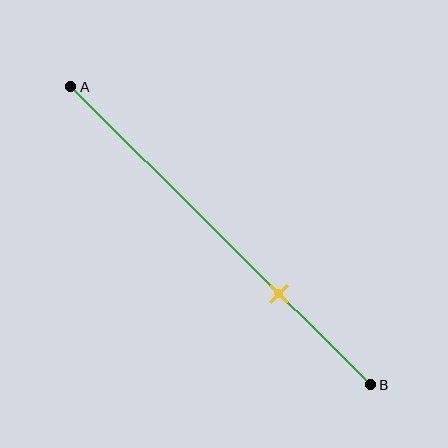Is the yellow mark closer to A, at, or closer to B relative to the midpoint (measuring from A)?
The yellow mark is closer to point B than the midpoint of segment AB.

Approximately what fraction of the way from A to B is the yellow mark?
The yellow mark is approximately 70% of the way from A to B.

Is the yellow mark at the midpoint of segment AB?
No, the mark is at about 70% from A, not at the 50% midpoint.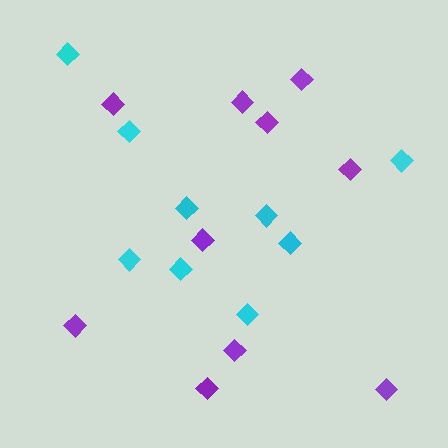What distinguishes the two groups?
There are 2 groups: one group of cyan diamonds (9) and one group of purple diamonds (10).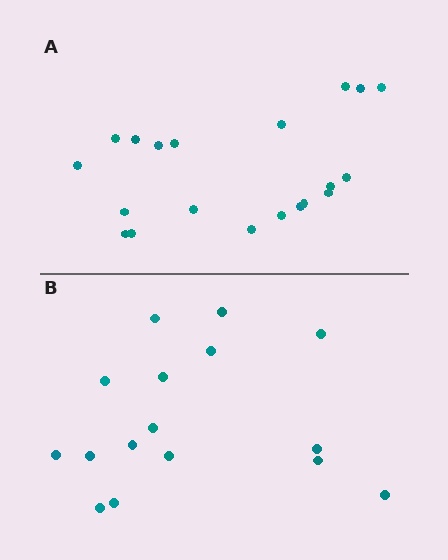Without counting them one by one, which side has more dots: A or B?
Region A (the top region) has more dots.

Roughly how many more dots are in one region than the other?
Region A has about 4 more dots than region B.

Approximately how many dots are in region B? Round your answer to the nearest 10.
About 20 dots. (The exact count is 16, which rounds to 20.)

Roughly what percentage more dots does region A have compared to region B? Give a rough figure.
About 25% more.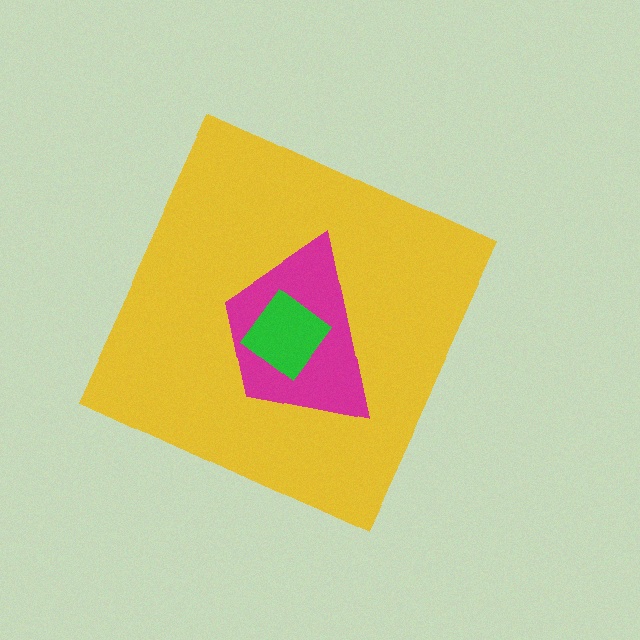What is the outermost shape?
The yellow diamond.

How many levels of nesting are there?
3.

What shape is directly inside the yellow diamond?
The magenta trapezoid.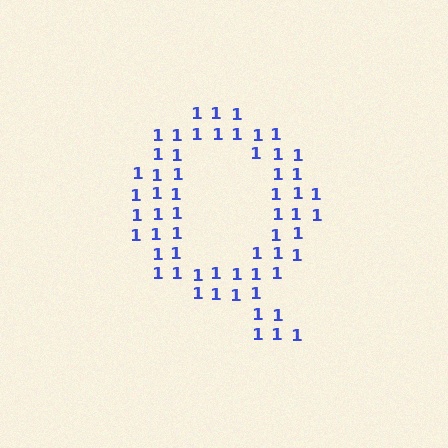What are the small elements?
The small elements are digit 1's.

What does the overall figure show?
The overall figure shows the letter Q.